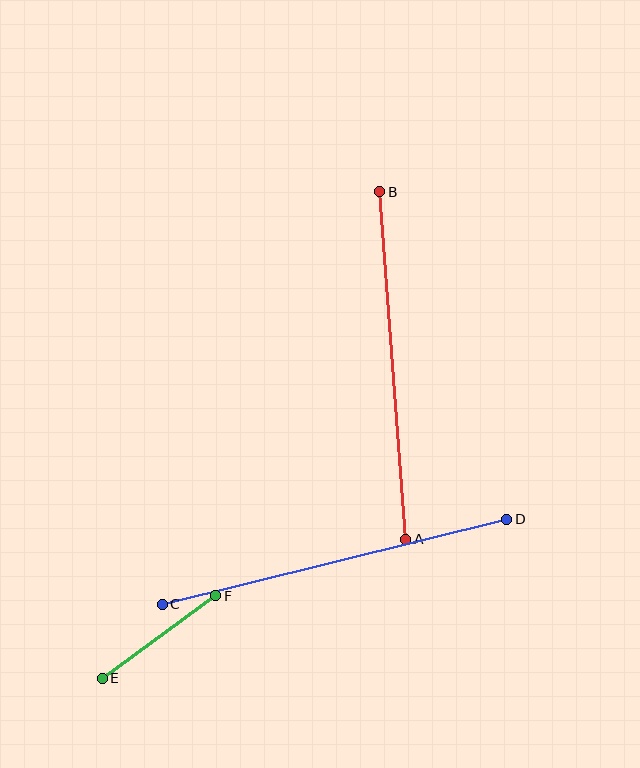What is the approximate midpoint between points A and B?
The midpoint is at approximately (393, 365) pixels.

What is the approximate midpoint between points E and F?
The midpoint is at approximately (159, 637) pixels.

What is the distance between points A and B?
The distance is approximately 349 pixels.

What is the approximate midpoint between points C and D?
The midpoint is at approximately (334, 562) pixels.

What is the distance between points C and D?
The distance is approximately 355 pixels.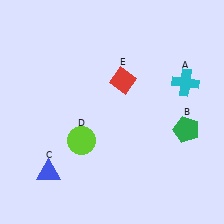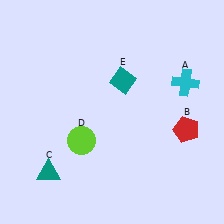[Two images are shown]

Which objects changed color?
B changed from green to red. C changed from blue to teal. E changed from red to teal.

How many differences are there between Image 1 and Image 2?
There are 3 differences between the two images.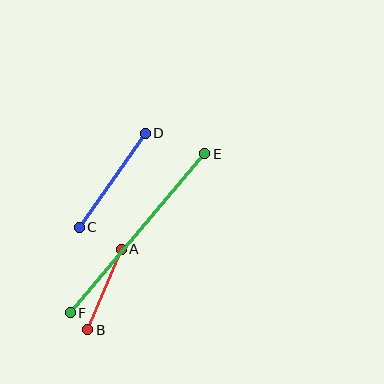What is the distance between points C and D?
The distance is approximately 115 pixels.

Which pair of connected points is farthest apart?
Points E and F are farthest apart.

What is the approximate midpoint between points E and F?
The midpoint is at approximately (137, 233) pixels.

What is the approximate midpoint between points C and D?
The midpoint is at approximately (112, 180) pixels.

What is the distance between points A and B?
The distance is approximately 87 pixels.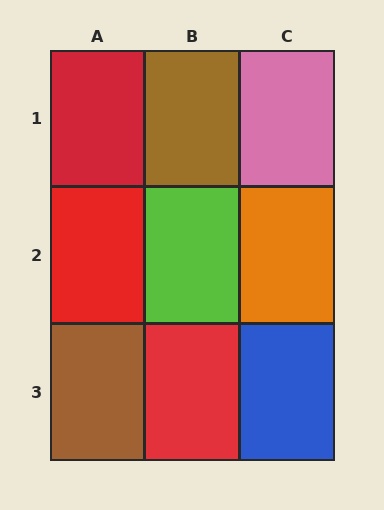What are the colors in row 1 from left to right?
Red, brown, pink.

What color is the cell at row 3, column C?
Blue.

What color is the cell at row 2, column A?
Red.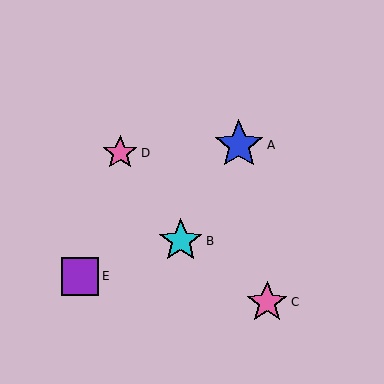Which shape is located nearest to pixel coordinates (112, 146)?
The pink star (labeled D) at (120, 153) is nearest to that location.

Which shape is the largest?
The blue star (labeled A) is the largest.